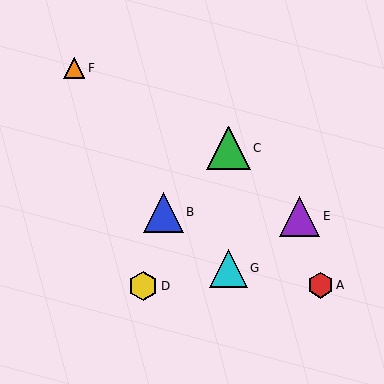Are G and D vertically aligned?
No, G is at x≈229 and D is at x≈143.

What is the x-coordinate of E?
Object E is at x≈299.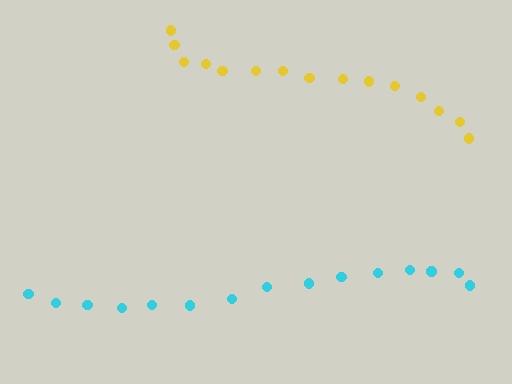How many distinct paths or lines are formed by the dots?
There are 2 distinct paths.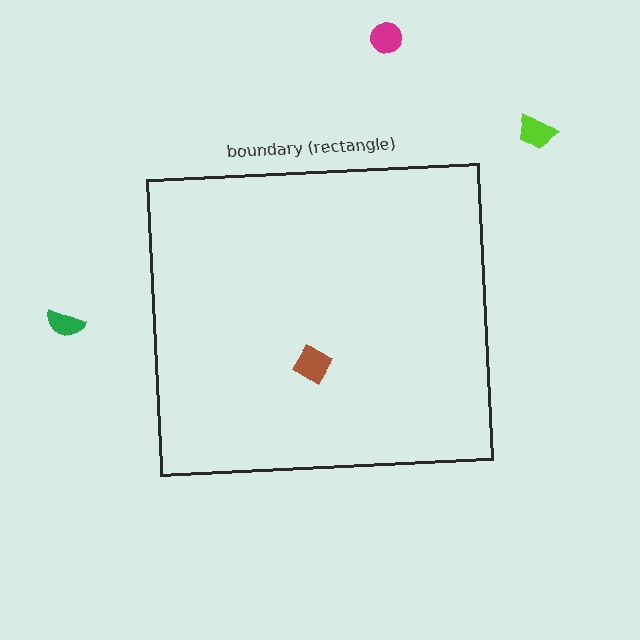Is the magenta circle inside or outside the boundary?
Outside.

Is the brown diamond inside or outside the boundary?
Inside.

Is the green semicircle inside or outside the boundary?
Outside.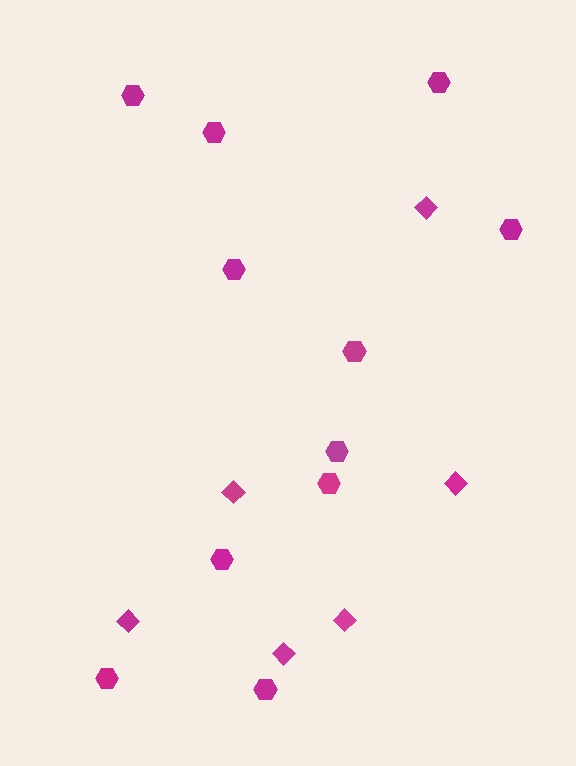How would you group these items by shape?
There are 2 groups: one group of hexagons (11) and one group of diamonds (6).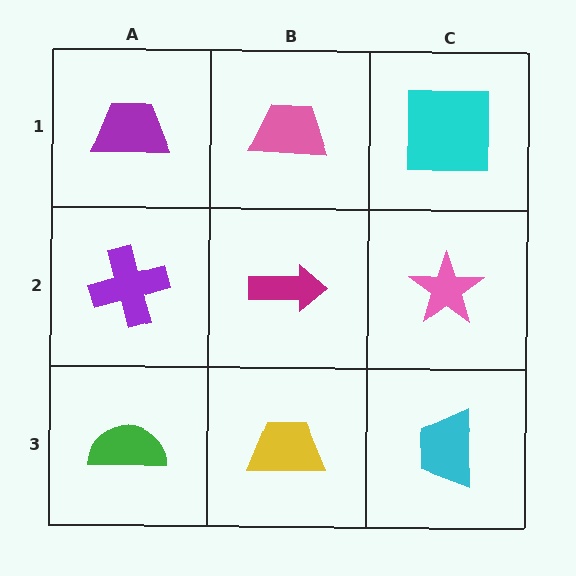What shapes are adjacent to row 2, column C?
A cyan square (row 1, column C), a cyan trapezoid (row 3, column C), a magenta arrow (row 2, column B).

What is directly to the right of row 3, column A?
A yellow trapezoid.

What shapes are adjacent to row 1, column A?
A purple cross (row 2, column A), a pink trapezoid (row 1, column B).